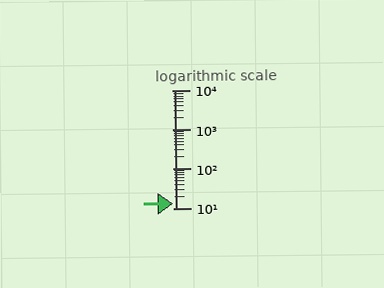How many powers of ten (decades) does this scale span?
The scale spans 3 decades, from 10 to 10000.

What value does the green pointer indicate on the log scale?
The pointer indicates approximately 13.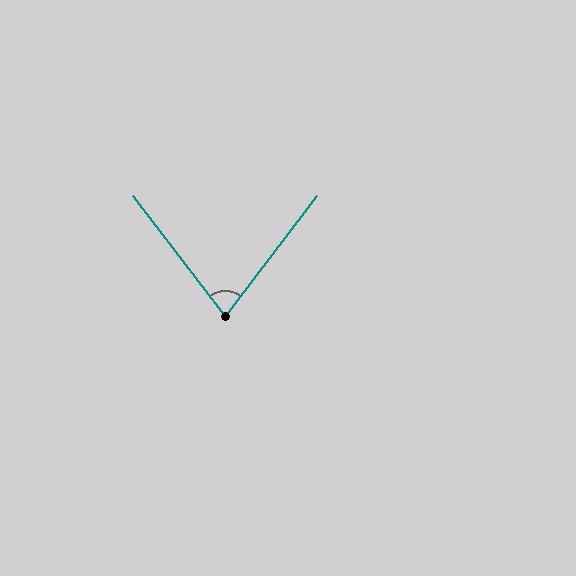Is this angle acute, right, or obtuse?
It is acute.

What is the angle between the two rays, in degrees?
Approximately 75 degrees.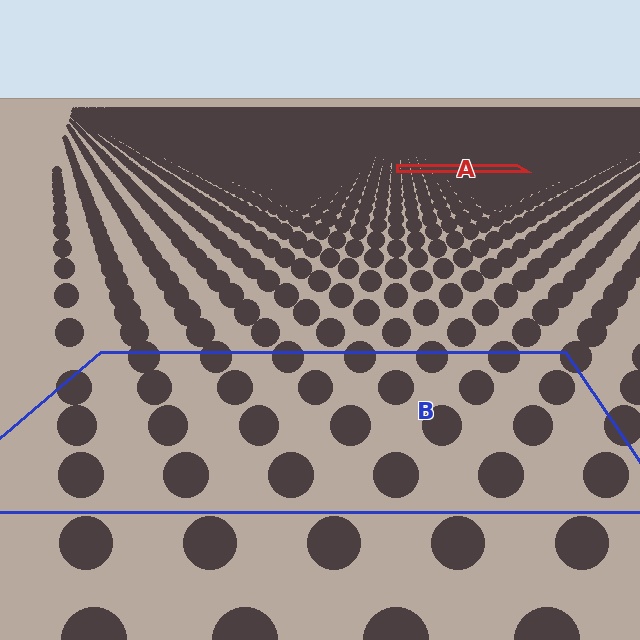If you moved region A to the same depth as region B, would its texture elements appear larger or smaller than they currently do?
They would appear larger. At a closer depth, the same texture elements are projected at a bigger on-screen size.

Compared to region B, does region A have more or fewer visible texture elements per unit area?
Region A has more texture elements per unit area — they are packed more densely because it is farther away.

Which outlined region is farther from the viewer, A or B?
Region A is farther from the viewer — the texture elements inside it appear smaller and more densely packed.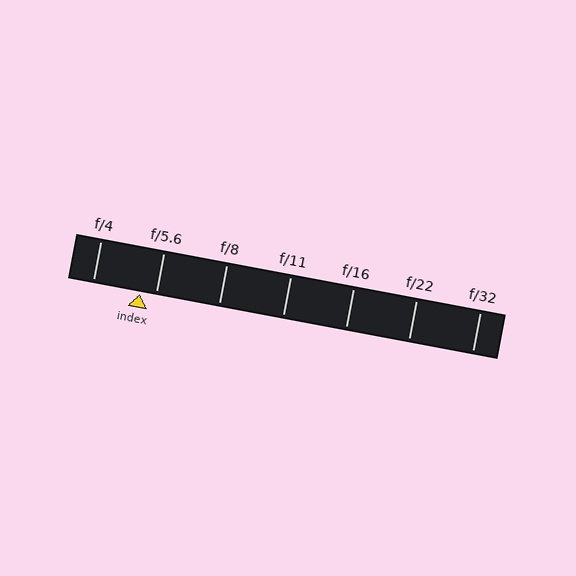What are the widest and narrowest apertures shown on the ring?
The widest aperture shown is f/4 and the narrowest is f/32.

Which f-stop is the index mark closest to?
The index mark is closest to f/5.6.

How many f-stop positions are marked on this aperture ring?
There are 7 f-stop positions marked.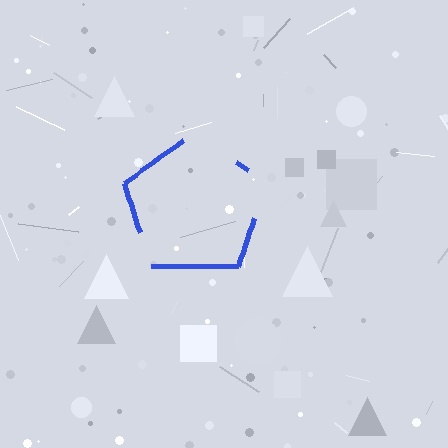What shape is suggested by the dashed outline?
The dashed outline suggests a pentagon.